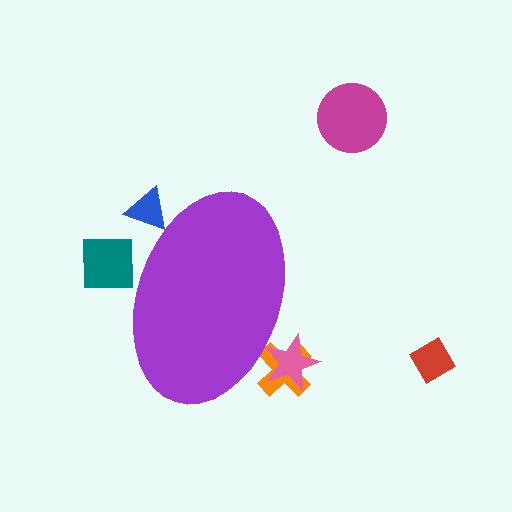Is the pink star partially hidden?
Yes, the pink star is partially hidden behind the purple ellipse.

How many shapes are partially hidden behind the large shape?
4 shapes are partially hidden.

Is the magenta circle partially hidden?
No, the magenta circle is fully visible.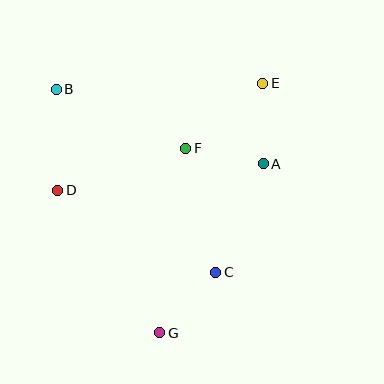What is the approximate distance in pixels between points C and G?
The distance between C and G is approximately 83 pixels.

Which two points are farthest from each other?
Points E and G are farthest from each other.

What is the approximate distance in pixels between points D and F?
The distance between D and F is approximately 135 pixels.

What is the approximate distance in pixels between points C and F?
The distance between C and F is approximately 128 pixels.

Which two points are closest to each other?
Points A and F are closest to each other.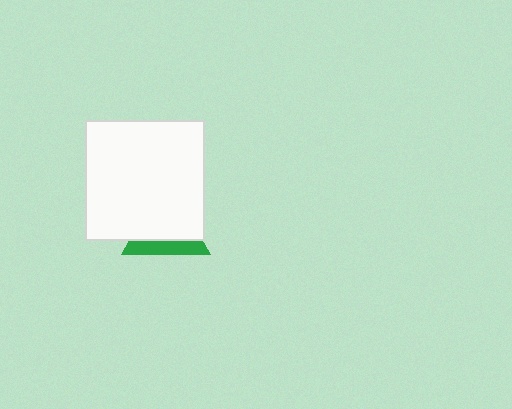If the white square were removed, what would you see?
You would see the complete green triangle.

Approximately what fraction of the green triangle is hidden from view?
Roughly 68% of the green triangle is hidden behind the white square.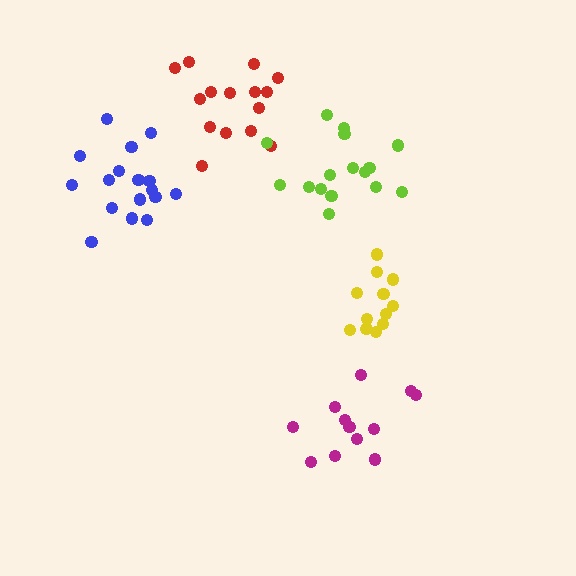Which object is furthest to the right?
The yellow cluster is rightmost.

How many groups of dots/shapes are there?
There are 5 groups.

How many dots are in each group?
Group 1: 12 dots, Group 2: 15 dots, Group 3: 12 dots, Group 4: 17 dots, Group 5: 16 dots (72 total).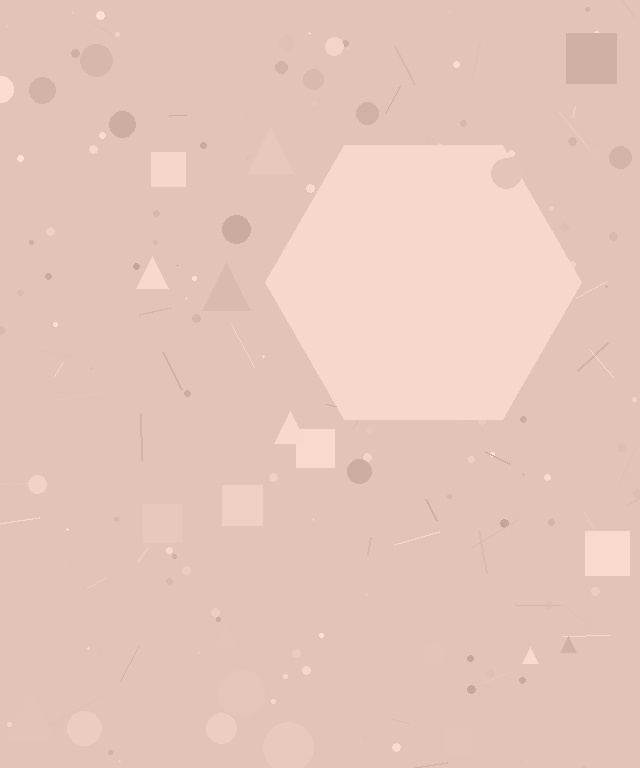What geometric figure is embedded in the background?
A hexagon is embedded in the background.